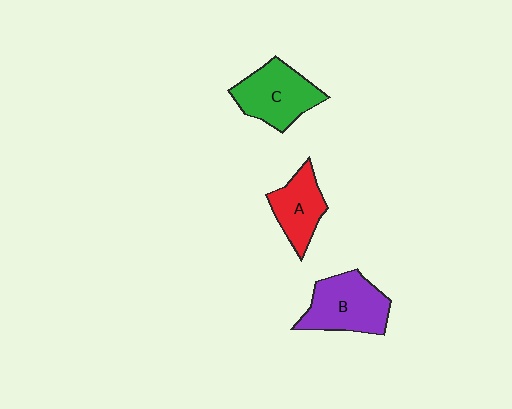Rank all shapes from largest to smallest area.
From largest to smallest: B (purple), C (green), A (red).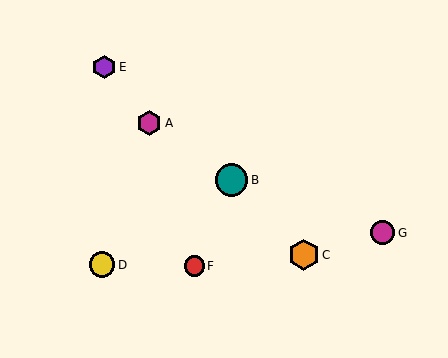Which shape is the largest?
The teal circle (labeled B) is the largest.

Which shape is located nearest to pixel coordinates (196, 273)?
The red circle (labeled F) at (194, 266) is nearest to that location.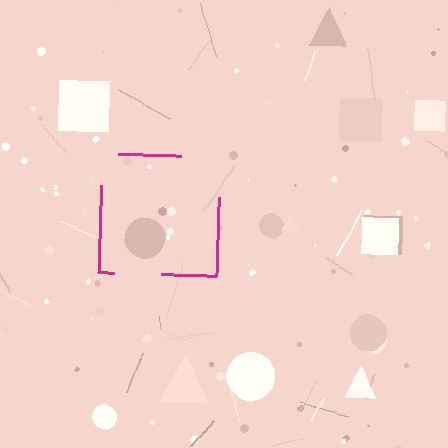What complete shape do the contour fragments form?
The contour fragments form a square.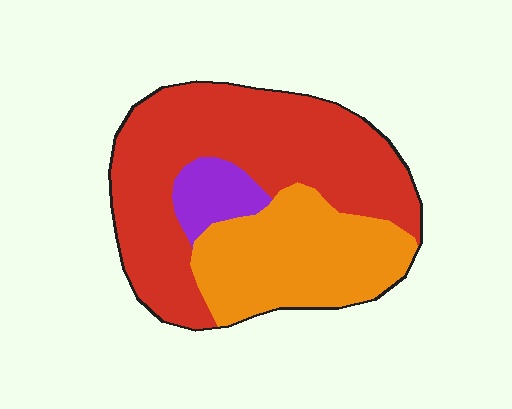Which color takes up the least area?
Purple, at roughly 10%.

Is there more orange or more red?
Red.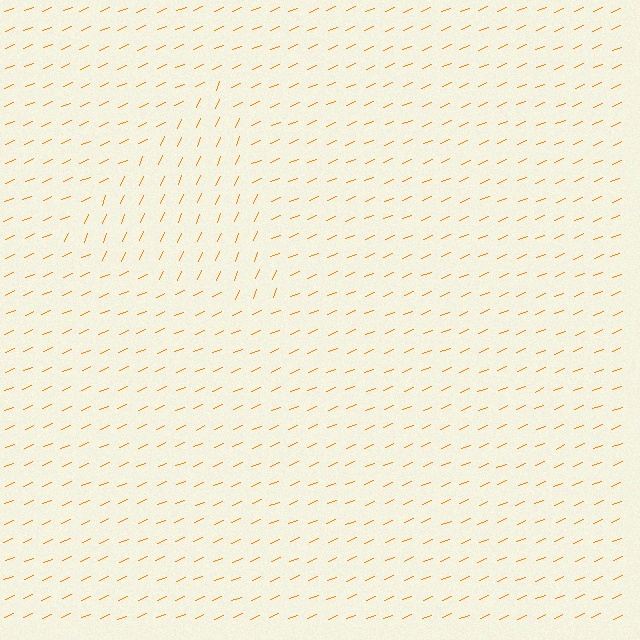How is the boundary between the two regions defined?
The boundary is defined purely by a change in line orientation (approximately 45 degrees difference). All lines are the same color and thickness.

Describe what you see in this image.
The image is filled with small orange line segments. A triangle region in the image has lines oriented differently from the surrounding lines, creating a visible texture boundary.